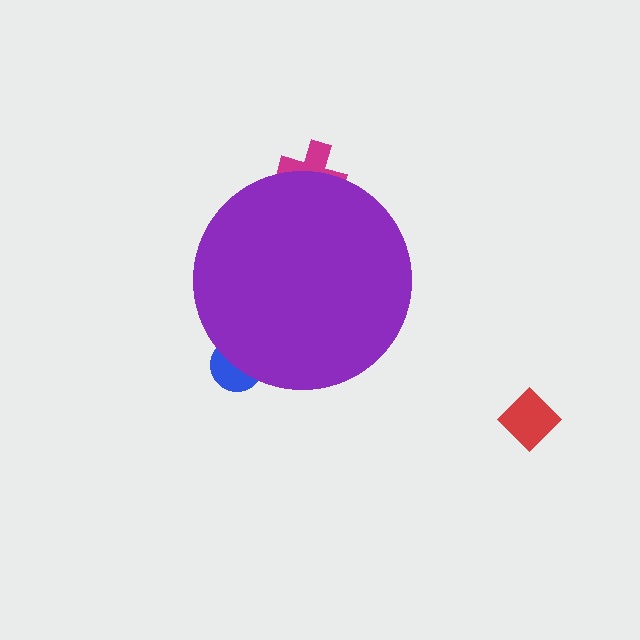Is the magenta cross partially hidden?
Yes, the magenta cross is partially hidden behind the purple circle.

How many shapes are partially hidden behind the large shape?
2 shapes are partially hidden.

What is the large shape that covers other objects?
A purple circle.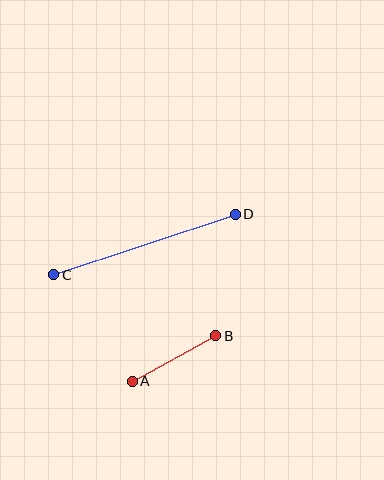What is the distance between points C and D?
The distance is approximately 192 pixels.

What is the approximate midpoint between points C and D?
The midpoint is at approximately (145, 245) pixels.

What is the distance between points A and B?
The distance is approximately 95 pixels.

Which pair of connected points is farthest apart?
Points C and D are farthest apart.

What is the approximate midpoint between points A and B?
The midpoint is at approximately (174, 358) pixels.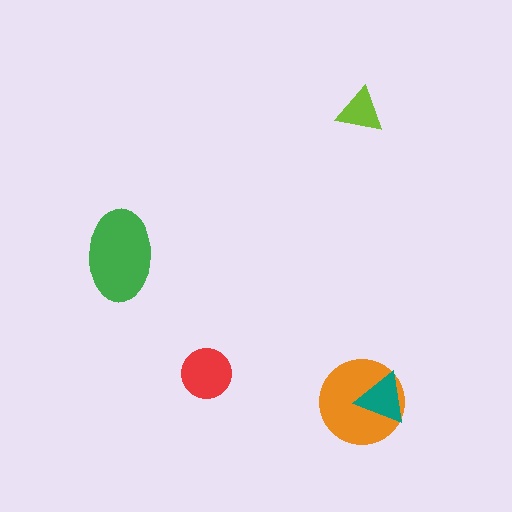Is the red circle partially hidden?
No, no other shape covers it.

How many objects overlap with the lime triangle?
0 objects overlap with the lime triangle.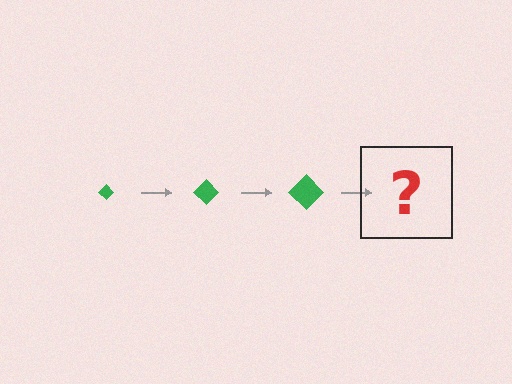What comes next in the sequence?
The next element should be a green diamond, larger than the previous one.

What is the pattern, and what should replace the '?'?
The pattern is that the diamond gets progressively larger each step. The '?' should be a green diamond, larger than the previous one.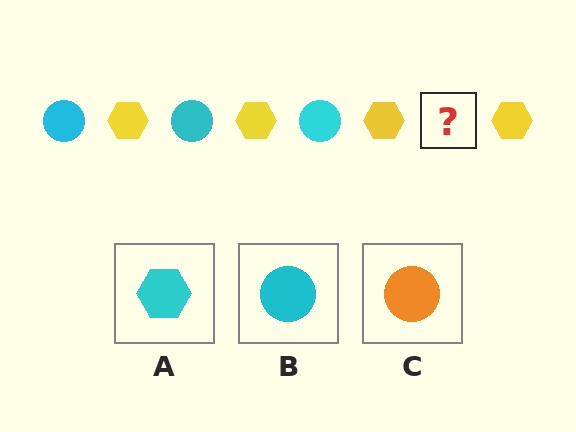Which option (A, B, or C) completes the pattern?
B.